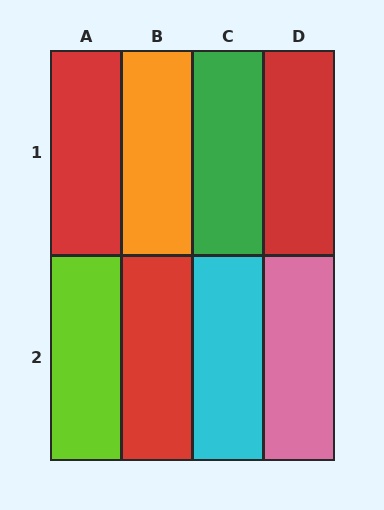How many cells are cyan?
1 cell is cyan.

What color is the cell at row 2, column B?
Red.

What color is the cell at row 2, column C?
Cyan.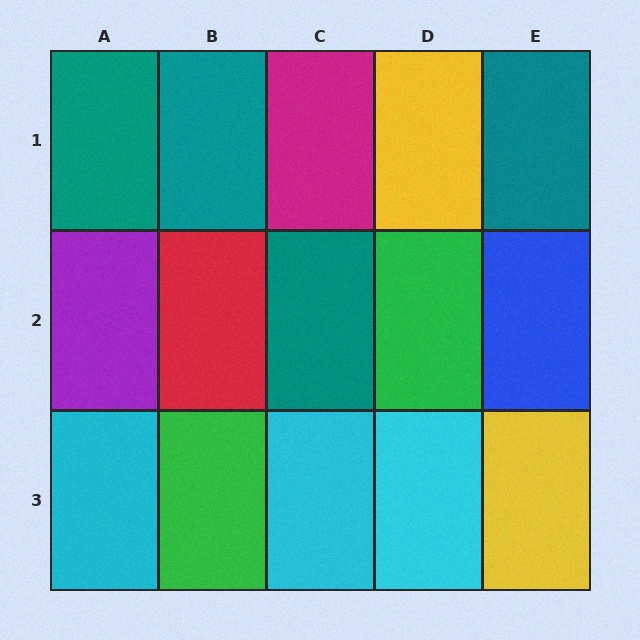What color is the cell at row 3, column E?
Yellow.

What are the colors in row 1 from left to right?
Teal, teal, magenta, yellow, teal.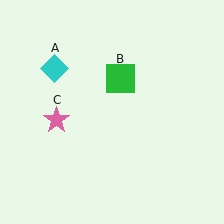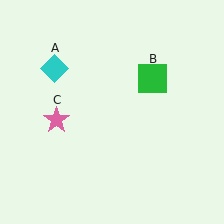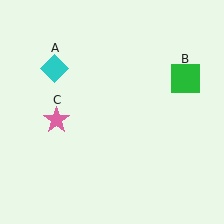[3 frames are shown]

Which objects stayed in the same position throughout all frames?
Cyan diamond (object A) and pink star (object C) remained stationary.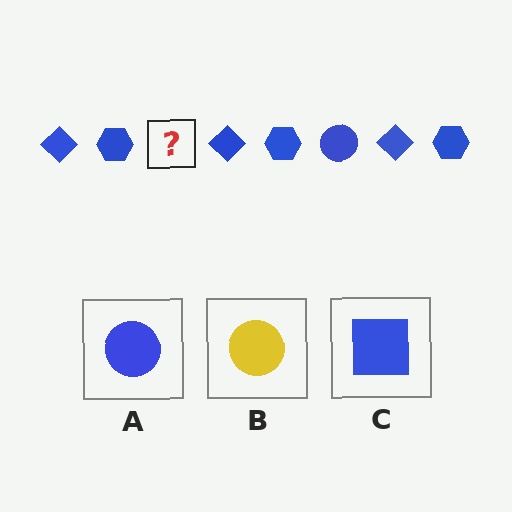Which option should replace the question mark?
Option A.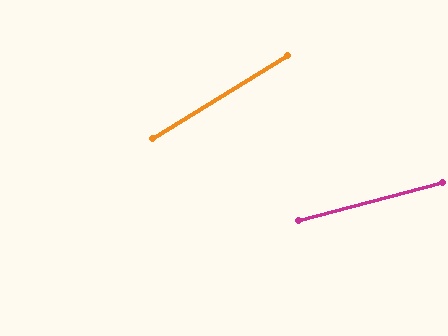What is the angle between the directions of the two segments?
Approximately 17 degrees.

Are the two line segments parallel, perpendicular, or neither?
Neither parallel nor perpendicular — they differ by about 17°.